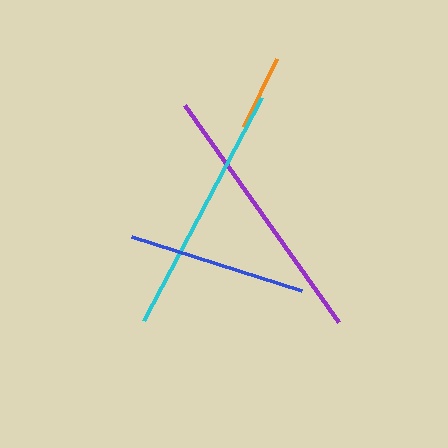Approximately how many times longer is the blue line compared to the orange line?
The blue line is approximately 2.3 times the length of the orange line.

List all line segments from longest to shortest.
From longest to shortest: purple, cyan, blue, orange.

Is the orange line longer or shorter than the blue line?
The blue line is longer than the orange line.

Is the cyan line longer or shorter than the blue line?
The cyan line is longer than the blue line.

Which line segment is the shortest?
The orange line is the shortest at approximately 76 pixels.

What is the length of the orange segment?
The orange segment is approximately 76 pixels long.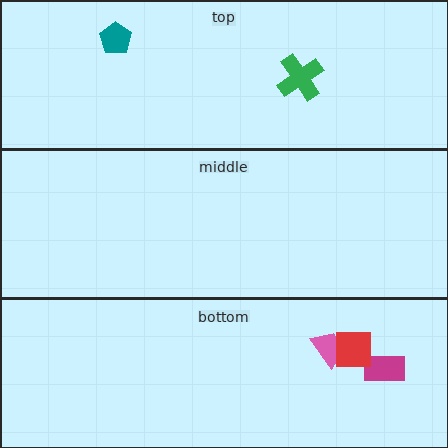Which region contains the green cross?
The top region.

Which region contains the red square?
The bottom region.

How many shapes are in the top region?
2.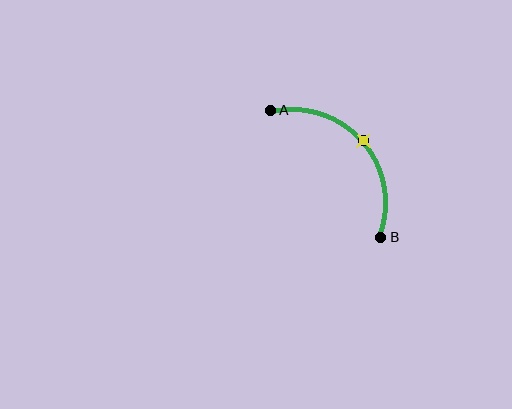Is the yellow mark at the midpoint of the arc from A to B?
Yes. The yellow mark lies on the arc at equal arc-length from both A and B — it is the arc midpoint.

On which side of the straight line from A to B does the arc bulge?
The arc bulges above and to the right of the straight line connecting A and B.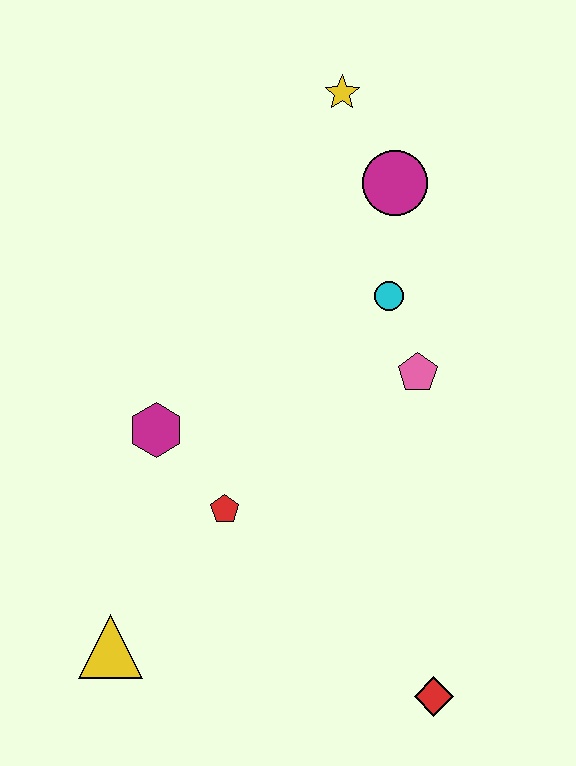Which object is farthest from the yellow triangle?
The yellow star is farthest from the yellow triangle.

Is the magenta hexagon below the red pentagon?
No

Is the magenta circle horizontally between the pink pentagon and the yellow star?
Yes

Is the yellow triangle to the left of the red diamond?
Yes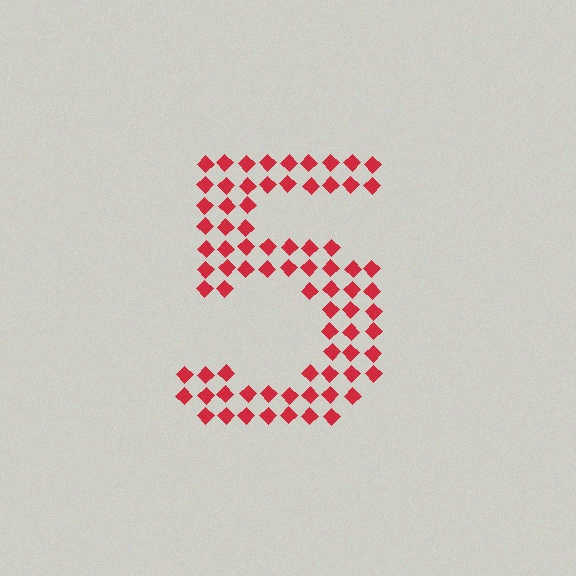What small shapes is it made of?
It is made of small diamonds.